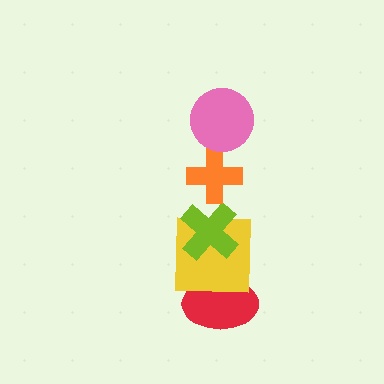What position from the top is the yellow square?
The yellow square is 4th from the top.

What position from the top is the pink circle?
The pink circle is 1st from the top.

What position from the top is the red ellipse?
The red ellipse is 5th from the top.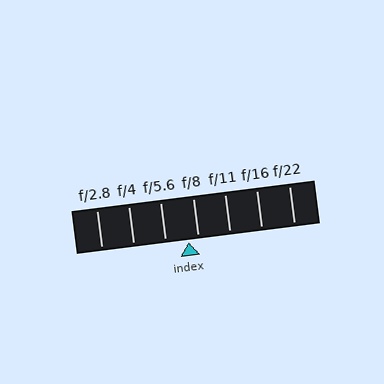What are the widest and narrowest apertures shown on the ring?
The widest aperture shown is f/2.8 and the narrowest is f/22.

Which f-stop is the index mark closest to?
The index mark is closest to f/8.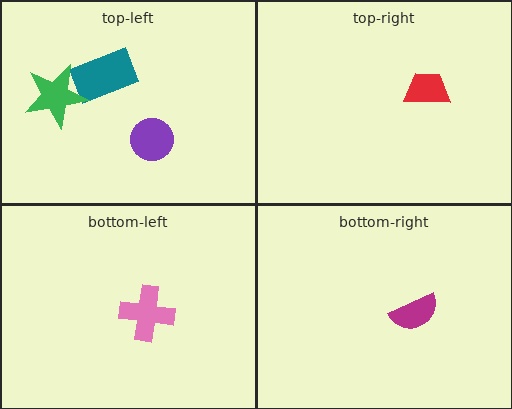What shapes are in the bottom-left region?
The pink cross.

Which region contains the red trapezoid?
The top-right region.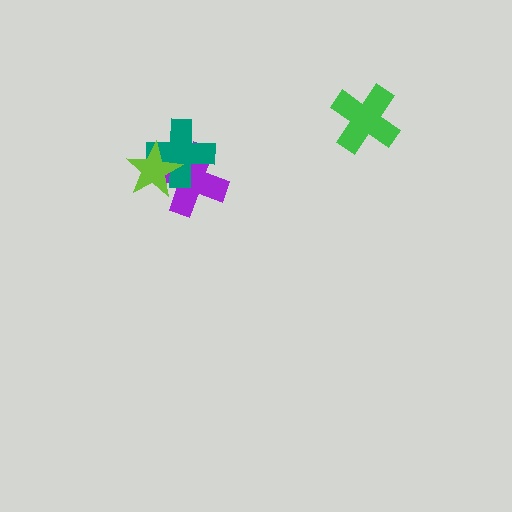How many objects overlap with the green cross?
0 objects overlap with the green cross.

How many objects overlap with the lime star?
2 objects overlap with the lime star.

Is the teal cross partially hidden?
Yes, it is partially covered by another shape.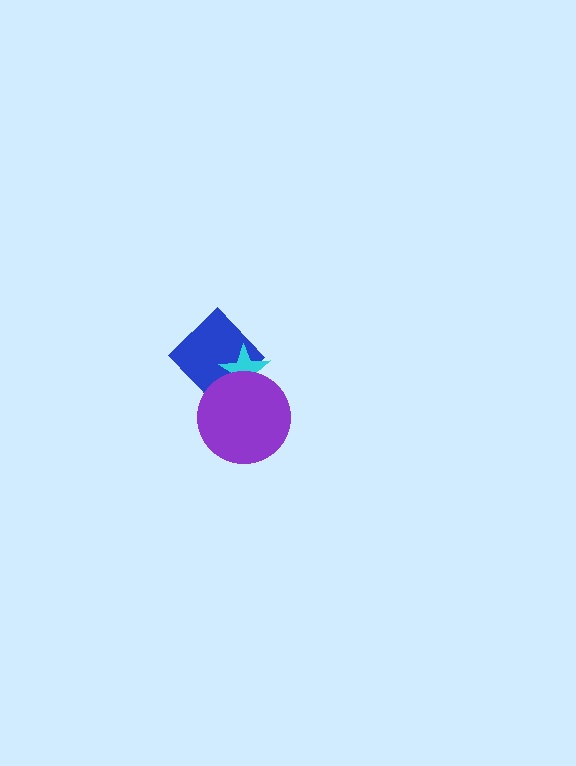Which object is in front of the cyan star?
The purple circle is in front of the cyan star.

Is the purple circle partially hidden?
No, no other shape covers it.